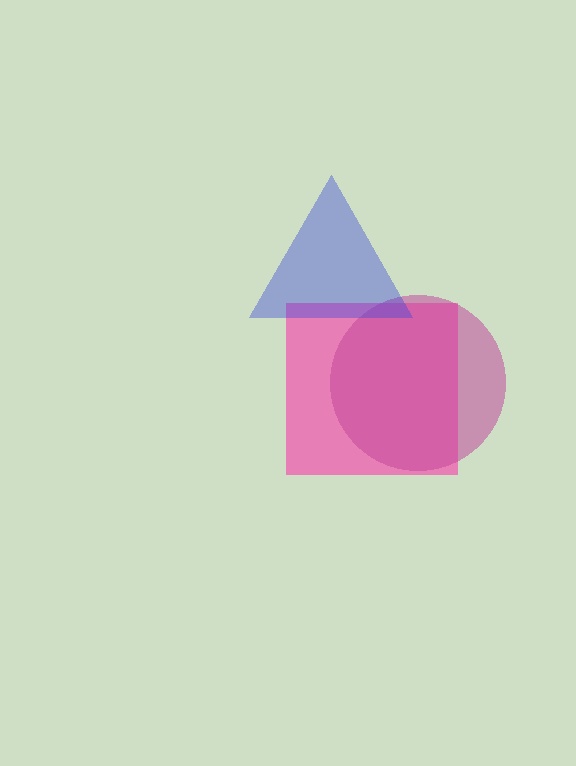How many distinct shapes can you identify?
There are 3 distinct shapes: a pink square, a magenta circle, a blue triangle.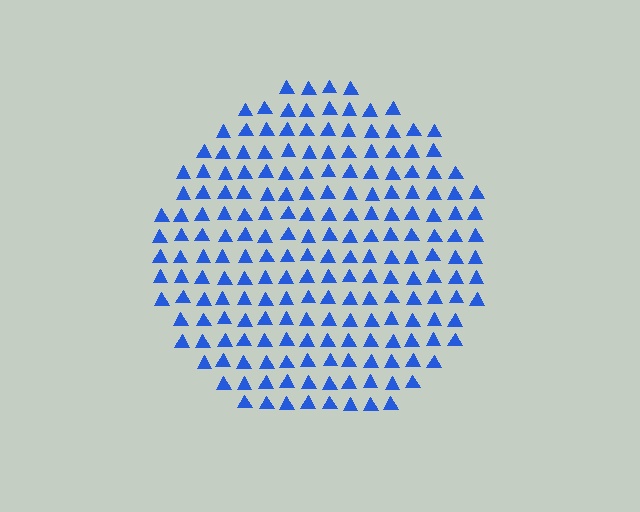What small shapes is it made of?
It is made of small triangles.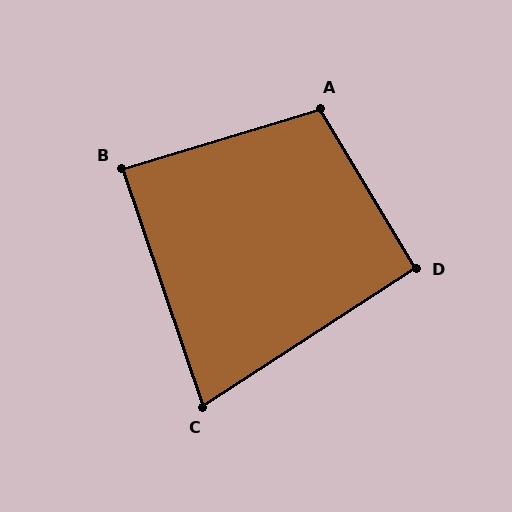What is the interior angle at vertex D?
Approximately 92 degrees (approximately right).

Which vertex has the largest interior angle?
A, at approximately 104 degrees.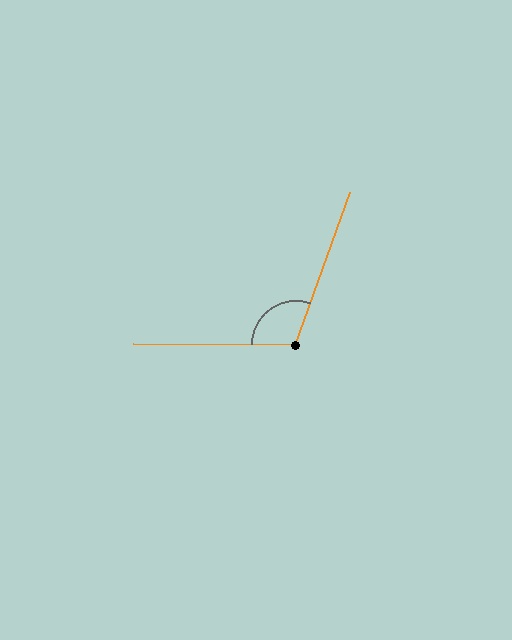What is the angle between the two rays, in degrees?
Approximately 110 degrees.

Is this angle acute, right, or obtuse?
It is obtuse.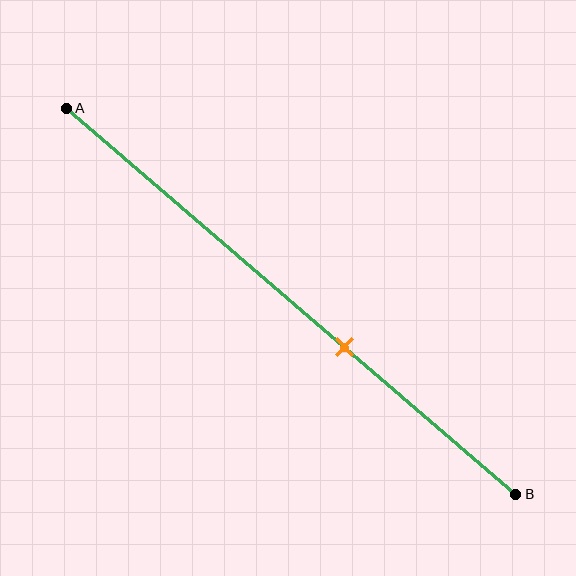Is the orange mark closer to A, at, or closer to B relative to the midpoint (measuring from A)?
The orange mark is closer to point B than the midpoint of segment AB.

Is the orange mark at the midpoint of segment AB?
No, the mark is at about 60% from A, not at the 50% midpoint.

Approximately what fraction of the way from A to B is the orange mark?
The orange mark is approximately 60% of the way from A to B.